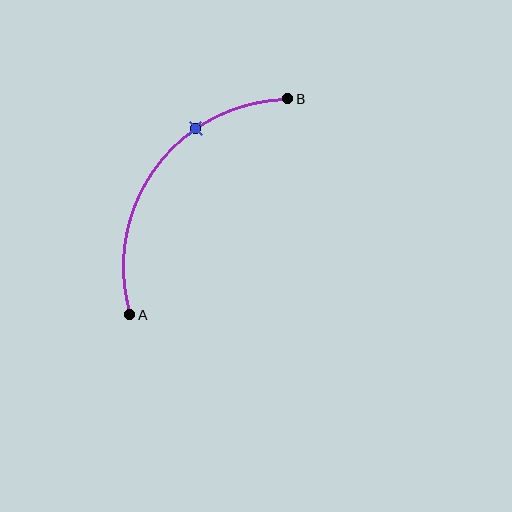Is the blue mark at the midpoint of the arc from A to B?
No. The blue mark lies on the arc but is closer to endpoint B. The arc midpoint would be at the point on the curve equidistant along the arc from both A and B.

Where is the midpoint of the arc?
The arc midpoint is the point on the curve farthest from the straight line joining A and B. It sits above and to the left of that line.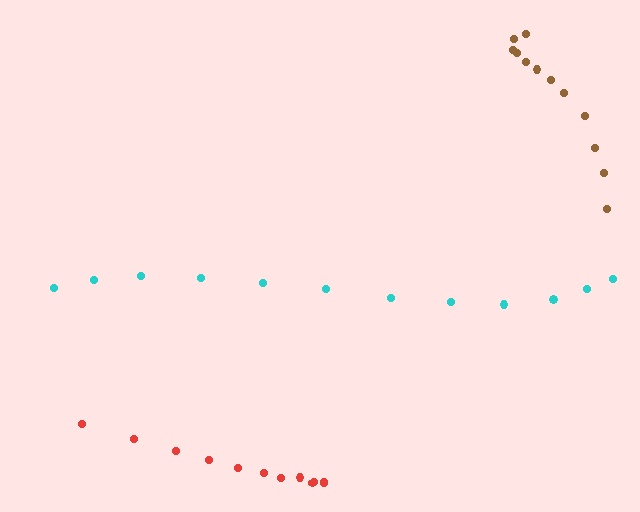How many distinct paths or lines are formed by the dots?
There are 3 distinct paths.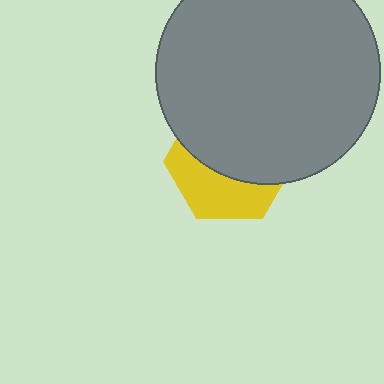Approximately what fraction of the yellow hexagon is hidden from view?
Roughly 61% of the yellow hexagon is hidden behind the gray circle.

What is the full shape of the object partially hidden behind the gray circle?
The partially hidden object is a yellow hexagon.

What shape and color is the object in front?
The object in front is a gray circle.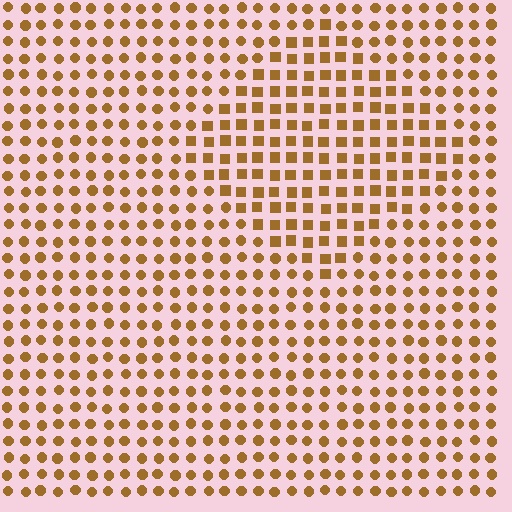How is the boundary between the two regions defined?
The boundary is defined by a change in element shape: squares inside vs. circles outside. All elements share the same color and spacing.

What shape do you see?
I see a diamond.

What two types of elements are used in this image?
The image uses squares inside the diamond region and circles outside it.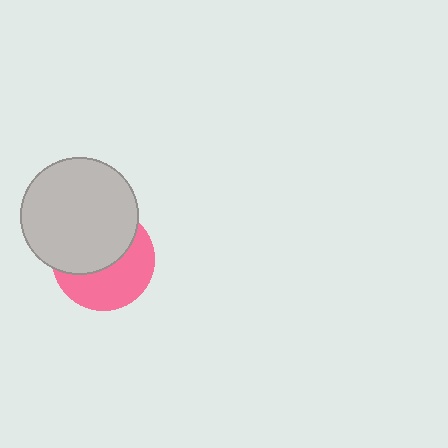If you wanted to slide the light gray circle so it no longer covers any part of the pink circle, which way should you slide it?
Slide it up — that is the most direct way to separate the two shapes.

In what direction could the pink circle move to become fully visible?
The pink circle could move down. That would shift it out from behind the light gray circle entirely.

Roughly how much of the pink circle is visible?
About half of it is visible (roughly 48%).